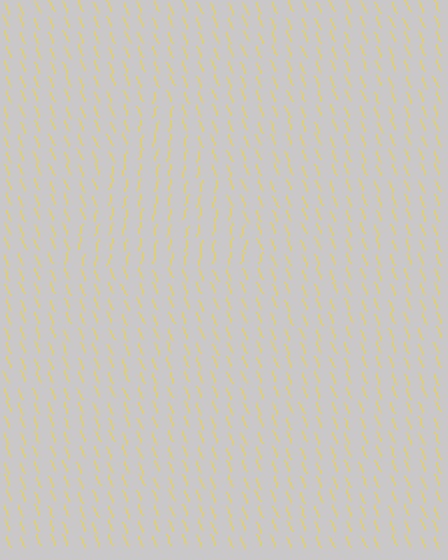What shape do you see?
I see a triangle.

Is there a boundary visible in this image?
Yes, there is a texture boundary formed by a change in line orientation.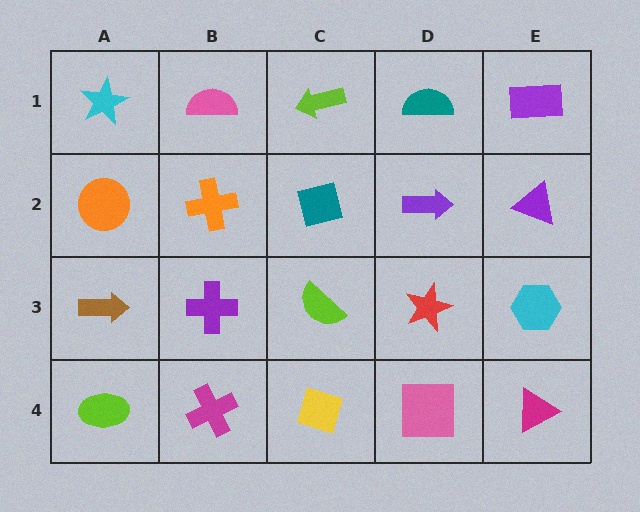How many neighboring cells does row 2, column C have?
4.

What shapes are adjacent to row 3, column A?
An orange circle (row 2, column A), a lime ellipse (row 4, column A), a purple cross (row 3, column B).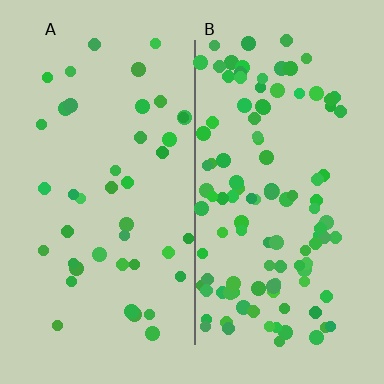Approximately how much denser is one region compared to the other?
Approximately 2.6× — region B over region A.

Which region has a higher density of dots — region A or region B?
B (the right).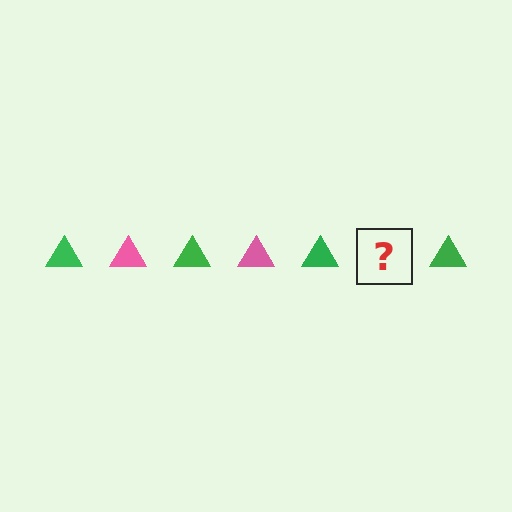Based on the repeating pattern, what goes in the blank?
The blank should be a pink triangle.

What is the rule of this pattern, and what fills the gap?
The rule is that the pattern cycles through green, pink triangles. The gap should be filled with a pink triangle.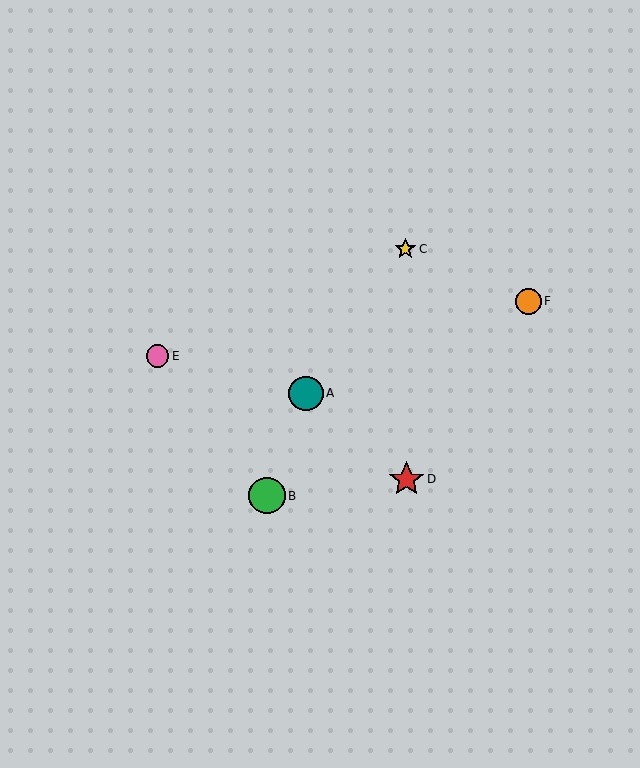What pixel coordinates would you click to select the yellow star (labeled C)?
Click at (405, 249) to select the yellow star C.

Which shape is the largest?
The green circle (labeled B) is the largest.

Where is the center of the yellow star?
The center of the yellow star is at (405, 249).